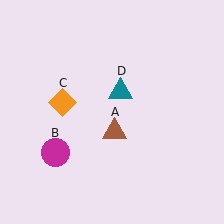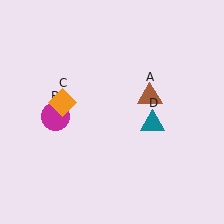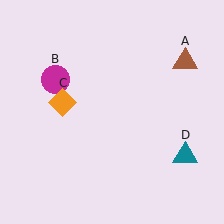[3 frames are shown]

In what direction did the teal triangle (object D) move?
The teal triangle (object D) moved down and to the right.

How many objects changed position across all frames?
3 objects changed position: brown triangle (object A), magenta circle (object B), teal triangle (object D).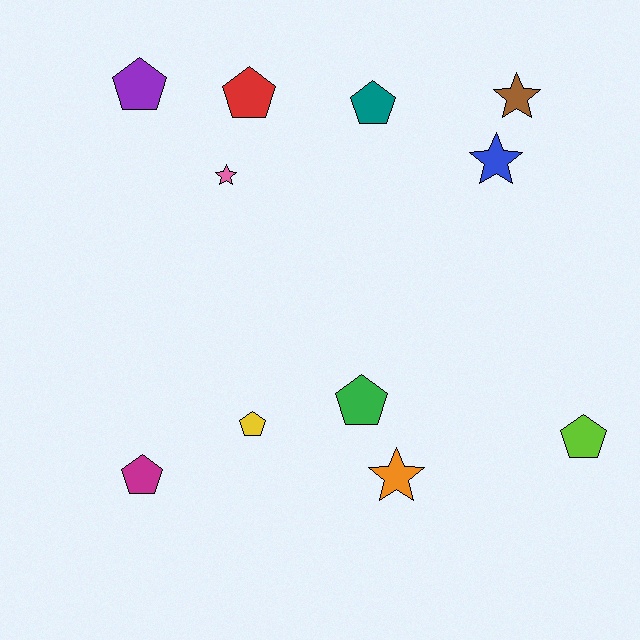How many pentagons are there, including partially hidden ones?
There are 7 pentagons.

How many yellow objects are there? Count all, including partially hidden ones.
There is 1 yellow object.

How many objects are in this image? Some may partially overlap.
There are 11 objects.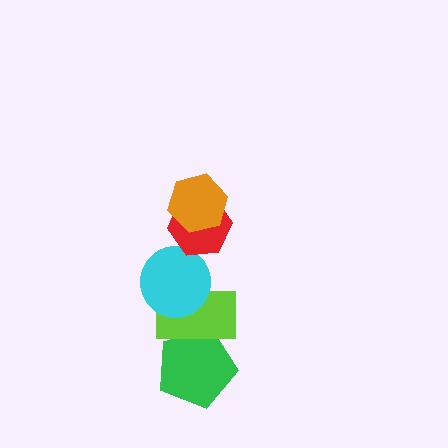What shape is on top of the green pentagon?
The lime rectangle is on top of the green pentagon.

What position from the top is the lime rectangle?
The lime rectangle is 4th from the top.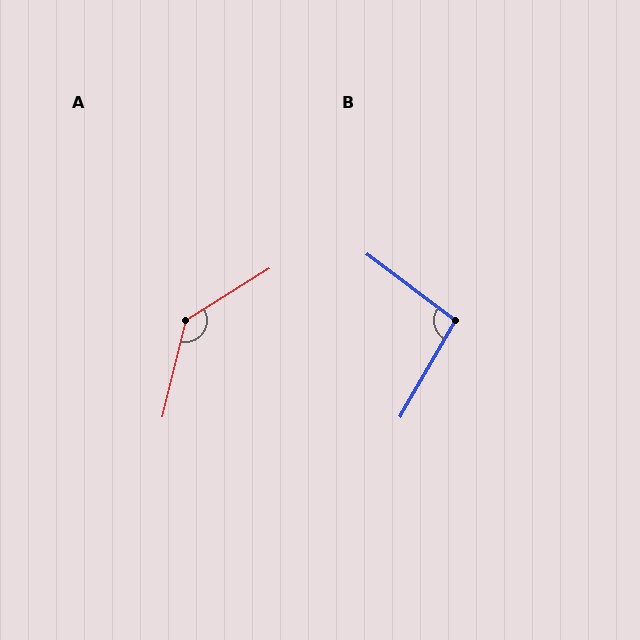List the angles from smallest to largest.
B (97°), A (136°).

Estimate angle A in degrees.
Approximately 136 degrees.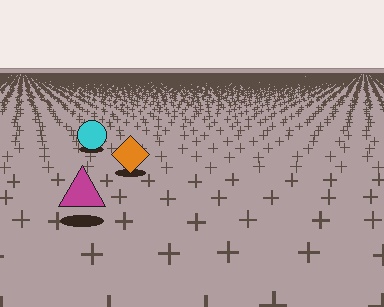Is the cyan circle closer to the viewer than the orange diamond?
No. The orange diamond is closer — you can tell from the texture gradient: the ground texture is coarser near it.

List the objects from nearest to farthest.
From nearest to farthest: the magenta triangle, the orange diamond, the cyan circle.